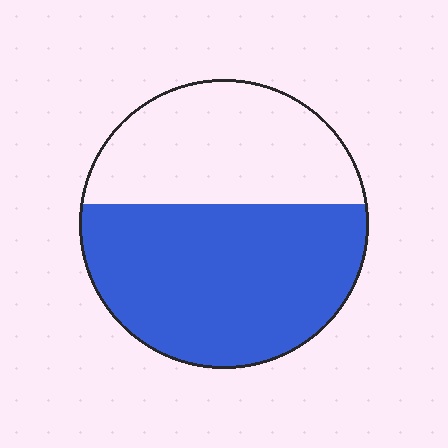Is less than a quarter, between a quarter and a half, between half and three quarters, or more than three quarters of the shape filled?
Between half and three quarters.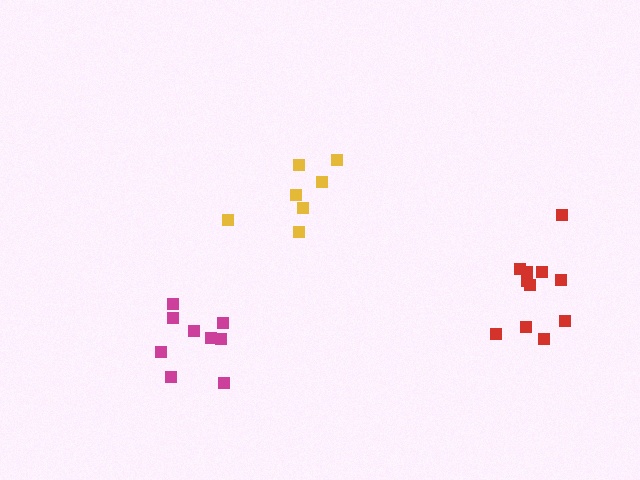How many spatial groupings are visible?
There are 3 spatial groupings.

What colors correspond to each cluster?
The clusters are colored: red, magenta, yellow.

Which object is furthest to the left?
The magenta cluster is leftmost.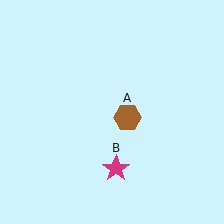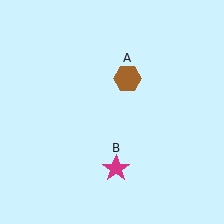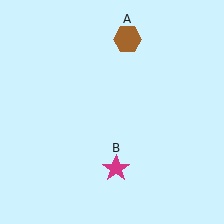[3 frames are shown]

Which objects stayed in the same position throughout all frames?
Magenta star (object B) remained stationary.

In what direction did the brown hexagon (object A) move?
The brown hexagon (object A) moved up.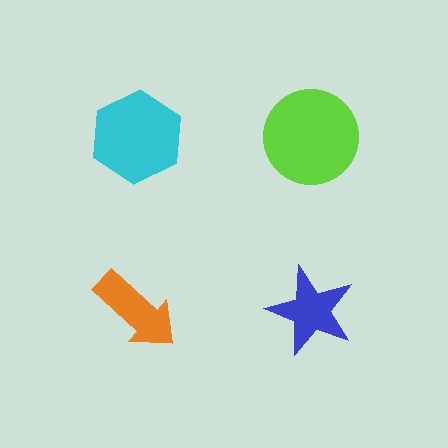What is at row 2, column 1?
An orange arrow.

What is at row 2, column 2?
A blue star.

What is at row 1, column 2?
A lime circle.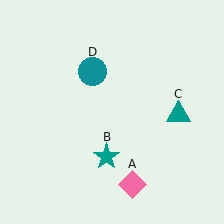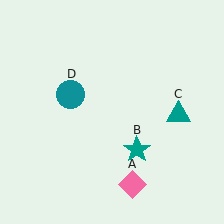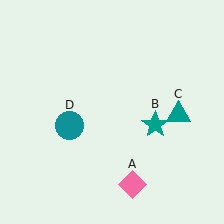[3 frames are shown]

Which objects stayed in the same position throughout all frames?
Pink diamond (object A) and teal triangle (object C) remained stationary.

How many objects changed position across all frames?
2 objects changed position: teal star (object B), teal circle (object D).